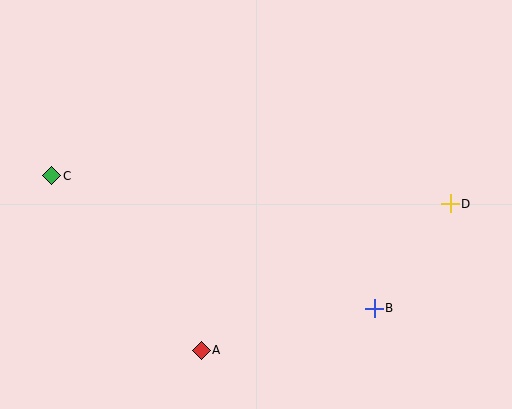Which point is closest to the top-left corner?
Point C is closest to the top-left corner.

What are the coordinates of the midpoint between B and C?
The midpoint between B and C is at (213, 242).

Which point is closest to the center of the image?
Point A at (201, 350) is closest to the center.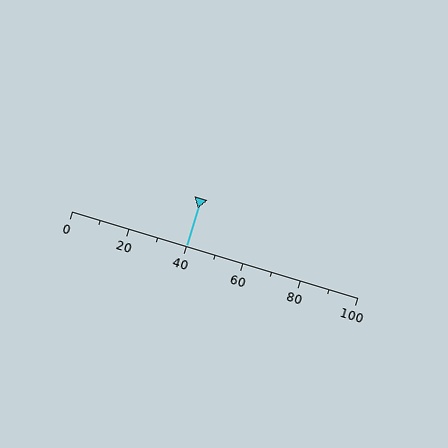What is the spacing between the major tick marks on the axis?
The major ticks are spaced 20 apart.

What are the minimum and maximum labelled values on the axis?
The axis runs from 0 to 100.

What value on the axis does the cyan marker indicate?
The marker indicates approximately 40.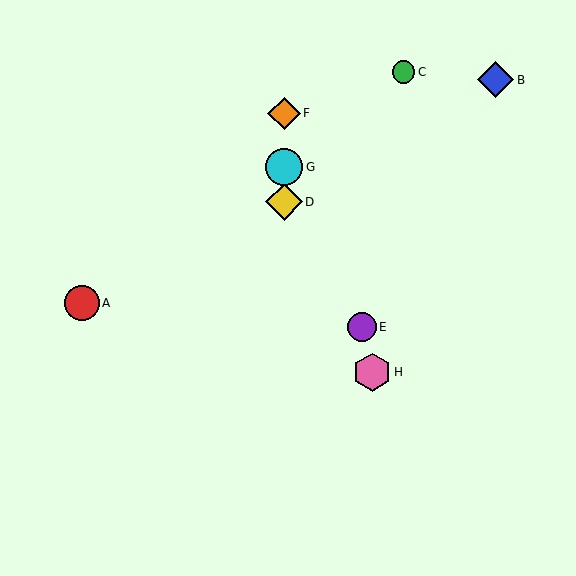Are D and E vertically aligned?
No, D is at x≈284 and E is at x≈362.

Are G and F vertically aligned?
Yes, both are at x≈284.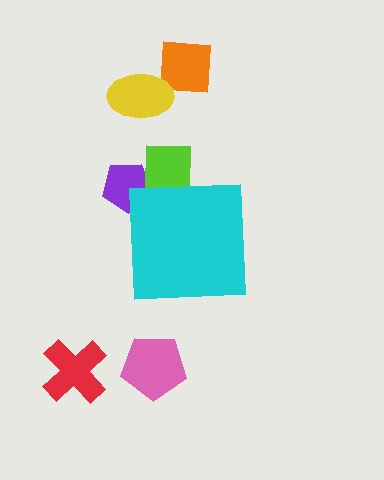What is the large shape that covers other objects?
A cyan square.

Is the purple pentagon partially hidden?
Yes, the purple pentagon is partially hidden behind the cyan square.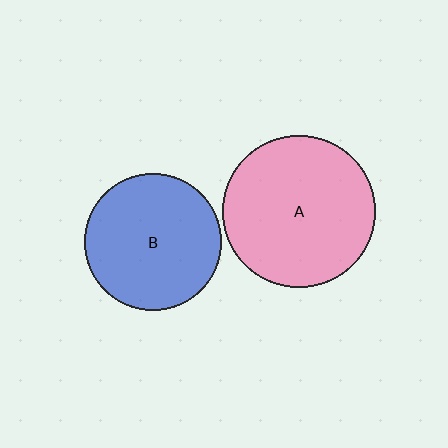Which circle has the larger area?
Circle A (pink).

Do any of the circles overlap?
No, none of the circles overlap.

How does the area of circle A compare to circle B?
Approximately 1.2 times.